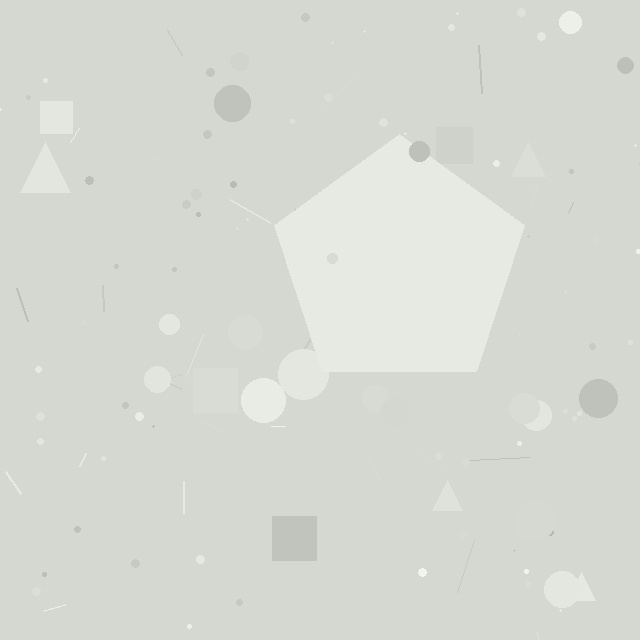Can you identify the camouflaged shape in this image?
The camouflaged shape is a pentagon.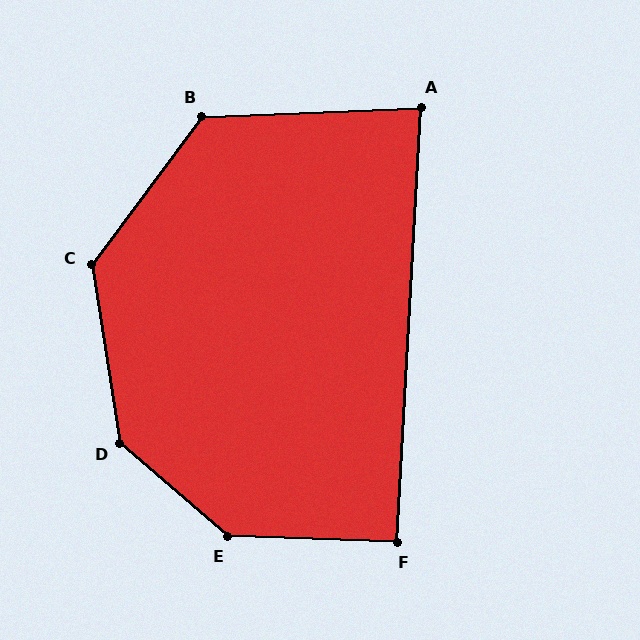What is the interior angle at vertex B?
Approximately 129 degrees (obtuse).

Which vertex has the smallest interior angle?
A, at approximately 84 degrees.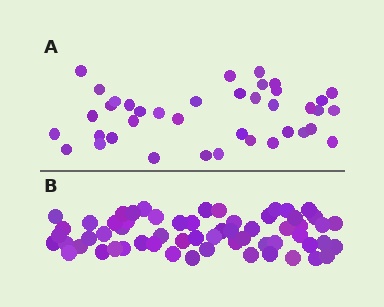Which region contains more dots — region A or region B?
Region B (the bottom region) has more dots.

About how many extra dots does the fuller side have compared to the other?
Region B has approximately 20 more dots than region A.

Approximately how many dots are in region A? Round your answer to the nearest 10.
About 40 dots. (The exact count is 39, which rounds to 40.)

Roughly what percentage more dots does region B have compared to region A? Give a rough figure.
About 55% more.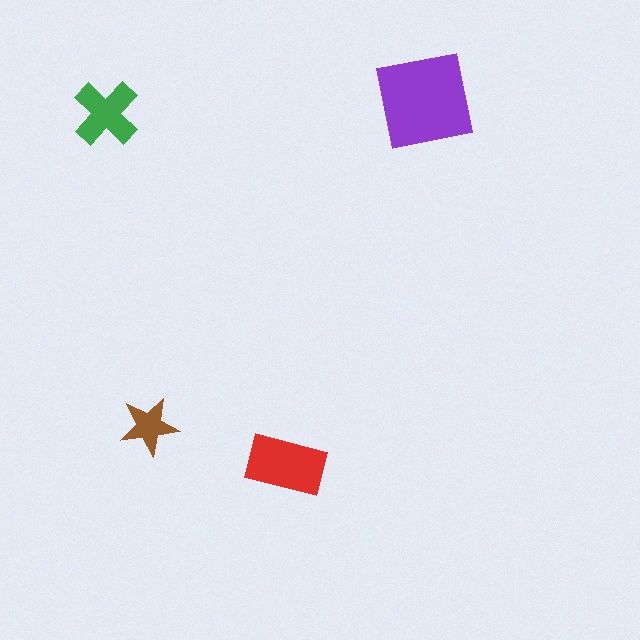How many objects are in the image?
There are 4 objects in the image.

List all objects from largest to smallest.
The purple square, the red rectangle, the green cross, the brown star.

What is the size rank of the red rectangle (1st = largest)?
2nd.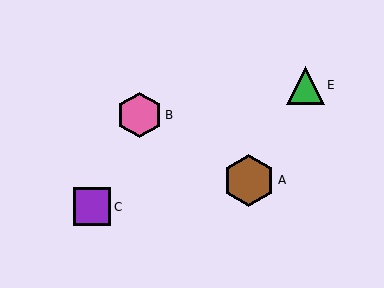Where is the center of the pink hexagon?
The center of the pink hexagon is at (140, 115).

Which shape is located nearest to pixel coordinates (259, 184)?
The brown hexagon (labeled A) at (249, 180) is nearest to that location.